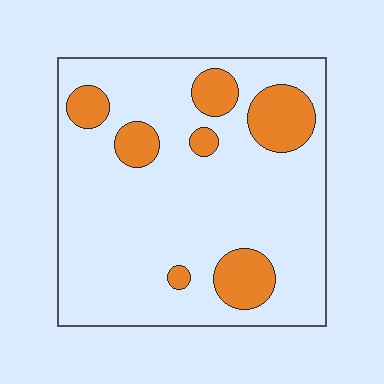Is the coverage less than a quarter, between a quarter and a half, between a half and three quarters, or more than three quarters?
Less than a quarter.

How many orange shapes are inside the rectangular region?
7.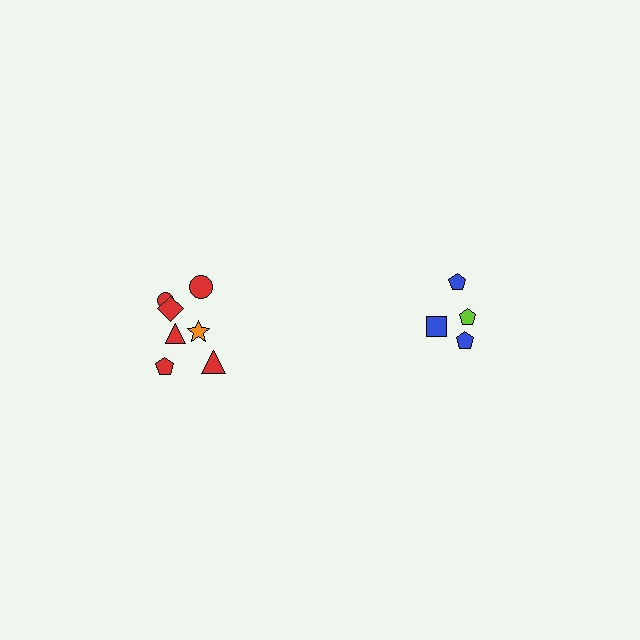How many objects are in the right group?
There are 4 objects.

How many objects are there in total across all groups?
There are 11 objects.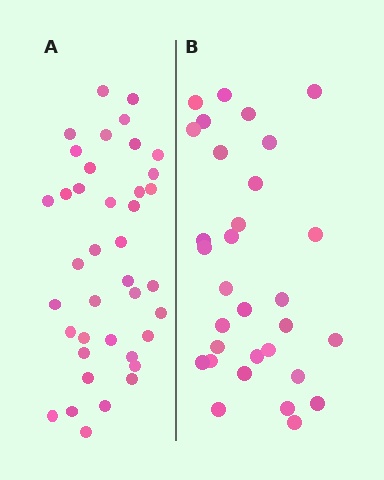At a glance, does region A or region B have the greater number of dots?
Region A (the left region) has more dots.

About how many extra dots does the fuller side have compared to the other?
Region A has roughly 8 or so more dots than region B.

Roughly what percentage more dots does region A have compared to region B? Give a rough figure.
About 25% more.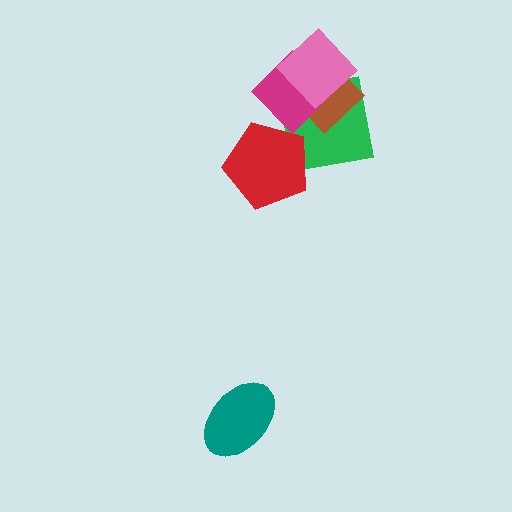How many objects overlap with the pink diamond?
3 objects overlap with the pink diamond.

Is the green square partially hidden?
Yes, it is partially covered by another shape.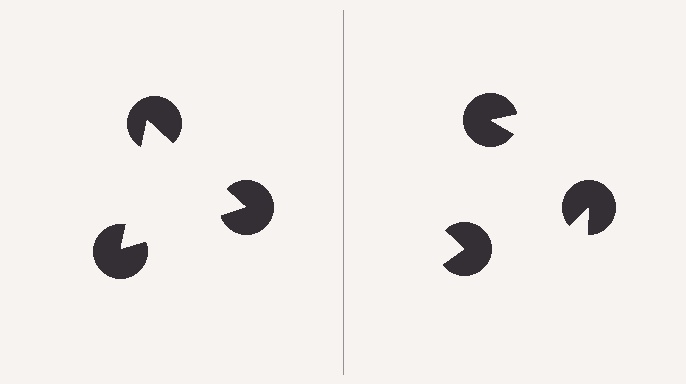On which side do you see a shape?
An illusory triangle appears on the left side. On the right side the wedge cuts are rotated, so no coherent shape forms.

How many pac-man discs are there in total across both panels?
6 — 3 on each side.